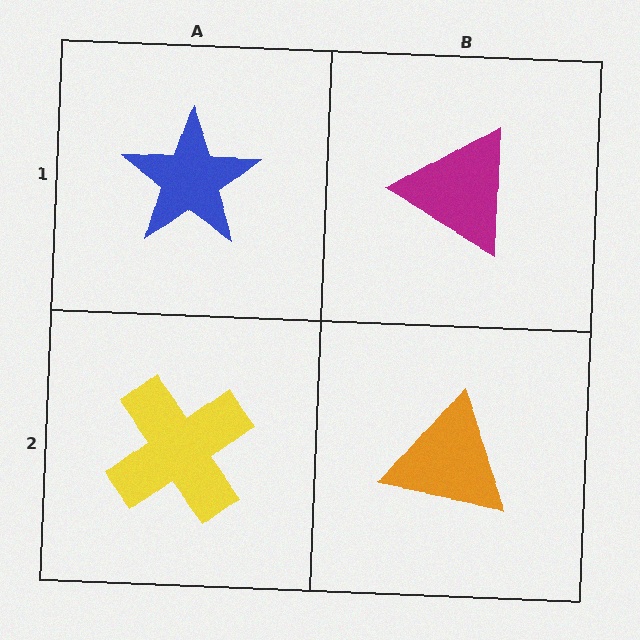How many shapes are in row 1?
2 shapes.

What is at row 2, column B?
An orange triangle.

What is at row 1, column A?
A blue star.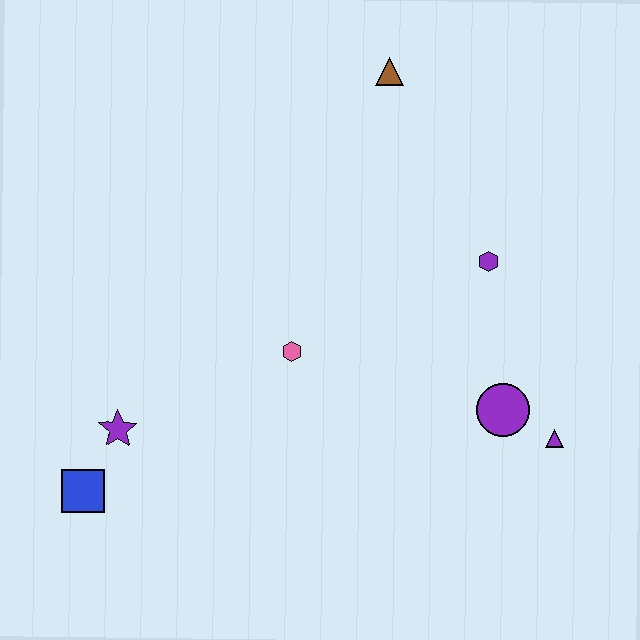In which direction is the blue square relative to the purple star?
The blue square is below the purple star.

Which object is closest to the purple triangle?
The purple circle is closest to the purple triangle.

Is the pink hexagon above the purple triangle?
Yes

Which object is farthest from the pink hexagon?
The brown triangle is farthest from the pink hexagon.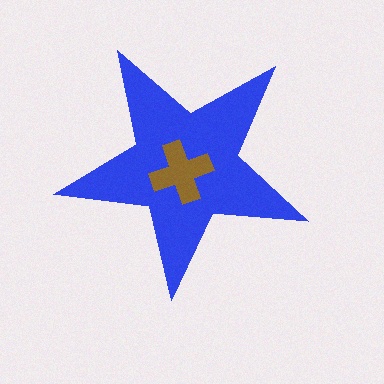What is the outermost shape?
The blue star.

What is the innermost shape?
The brown cross.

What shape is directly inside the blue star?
The brown cross.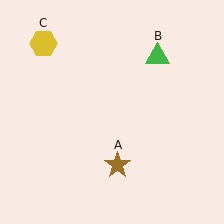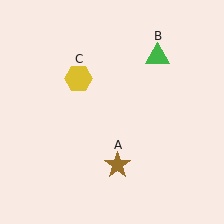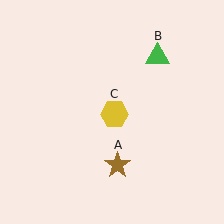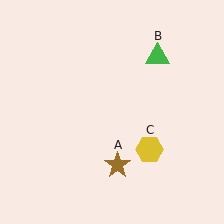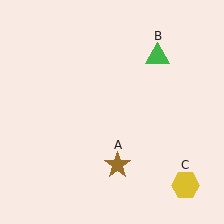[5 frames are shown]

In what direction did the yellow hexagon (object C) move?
The yellow hexagon (object C) moved down and to the right.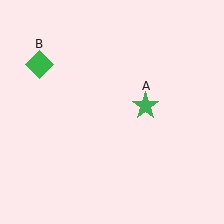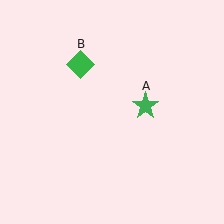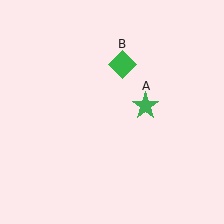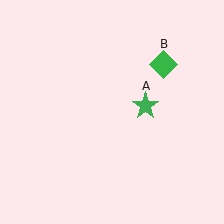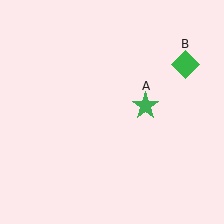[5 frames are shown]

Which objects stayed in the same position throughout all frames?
Green star (object A) remained stationary.